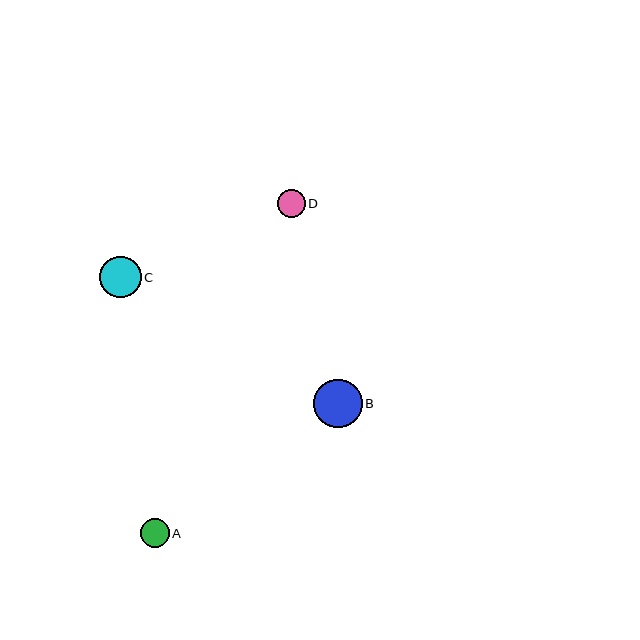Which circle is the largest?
Circle B is the largest with a size of approximately 48 pixels.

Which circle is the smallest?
Circle D is the smallest with a size of approximately 28 pixels.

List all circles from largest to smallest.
From largest to smallest: B, C, A, D.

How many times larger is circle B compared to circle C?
Circle B is approximately 1.2 times the size of circle C.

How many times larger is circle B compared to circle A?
Circle B is approximately 1.7 times the size of circle A.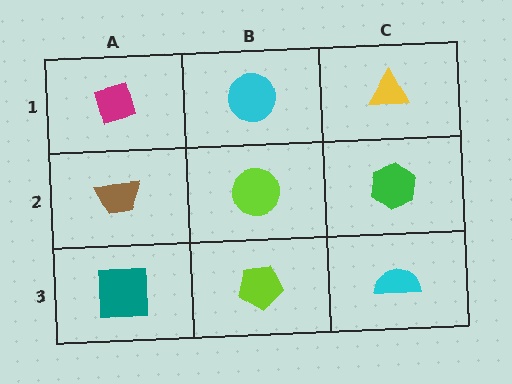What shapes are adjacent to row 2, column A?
A magenta diamond (row 1, column A), a teal square (row 3, column A), a lime circle (row 2, column B).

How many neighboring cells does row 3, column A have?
2.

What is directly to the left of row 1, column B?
A magenta diamond.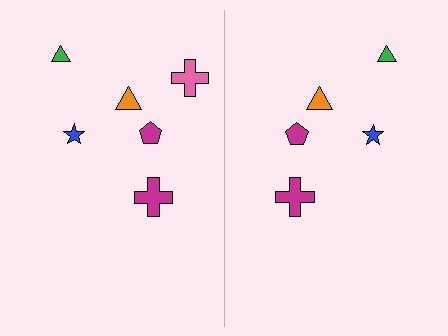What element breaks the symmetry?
A pink cross is missing from the right side.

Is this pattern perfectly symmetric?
No, the pattern is not perfectly symmetric. A pink cross is missing from the right side.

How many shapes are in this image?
There are 11 shapes in this image.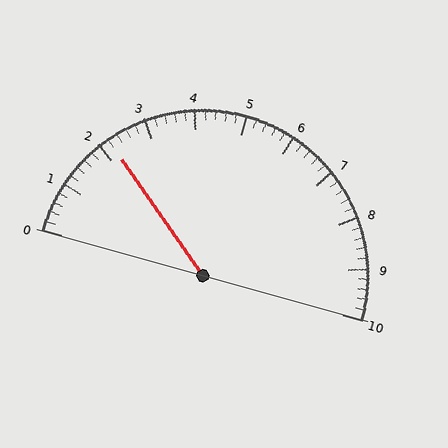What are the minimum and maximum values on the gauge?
The gauge ranges from 0 to 10.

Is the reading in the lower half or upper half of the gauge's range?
The reading is in the lower half of the range (0 to 10).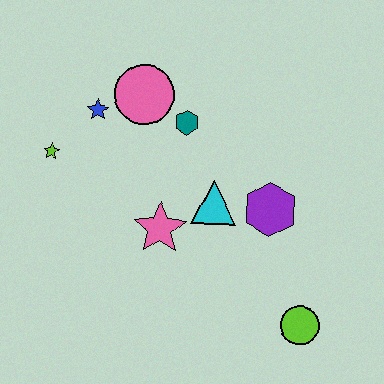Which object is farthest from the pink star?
The lime circle is farthest from the pink star.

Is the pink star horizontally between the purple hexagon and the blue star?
Yes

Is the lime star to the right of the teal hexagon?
No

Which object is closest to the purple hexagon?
The cyan triangle is closest to the purple hexagon.